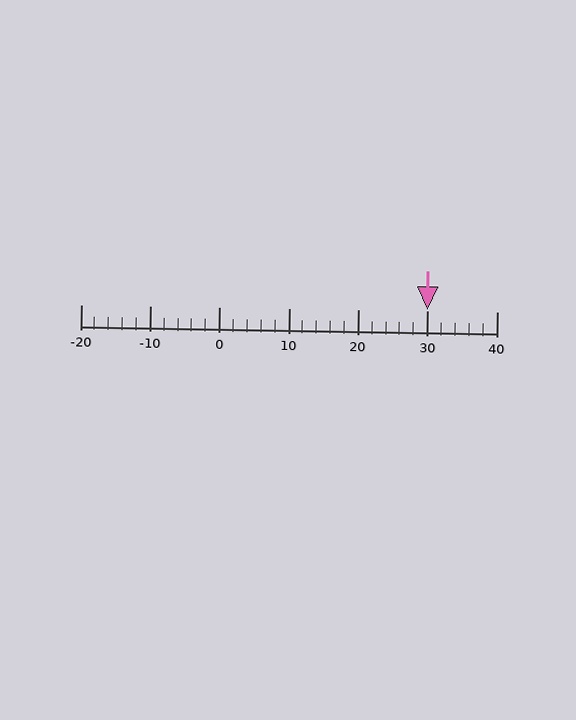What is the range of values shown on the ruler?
The ruler shows values from -20 to 40.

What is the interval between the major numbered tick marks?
The major tick marks are spaced 10 units apart.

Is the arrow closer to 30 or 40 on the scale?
The arrow is closer to 30.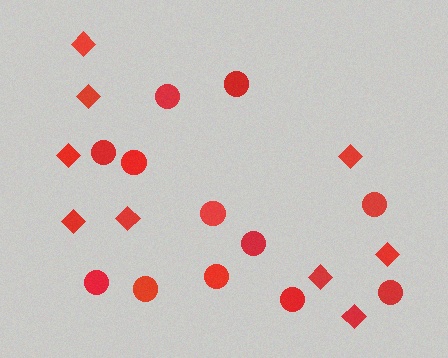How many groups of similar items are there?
There are 2 groups: one group of diamonds (9) and one group of circles (12).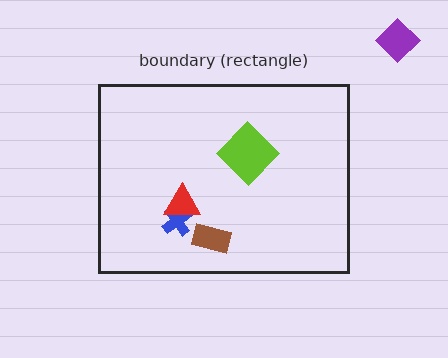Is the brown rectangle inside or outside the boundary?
Inside.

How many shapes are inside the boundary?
4 inside, 1 outside.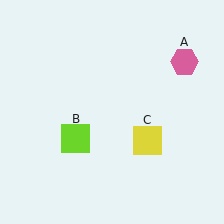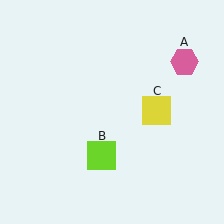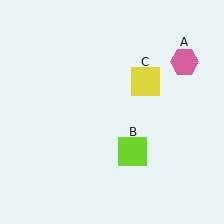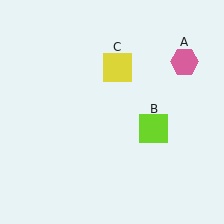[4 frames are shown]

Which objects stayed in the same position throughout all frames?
Pink hexagon (object A) remained stationary.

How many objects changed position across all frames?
2 objects changed position: lime square (object B), yellow square (object C).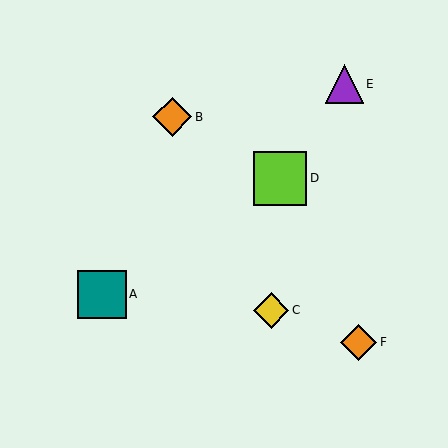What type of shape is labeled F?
Shape F is an orange diamond.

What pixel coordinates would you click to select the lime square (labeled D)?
Click at (280, 178) to select the lime square D.